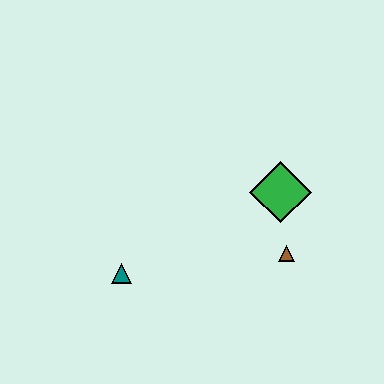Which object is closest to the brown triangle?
The green diamond is closest to the brown triangle.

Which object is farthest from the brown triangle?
The teal triangle is farthest from the brown triangle.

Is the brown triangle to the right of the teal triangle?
Yes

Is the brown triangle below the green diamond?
Yes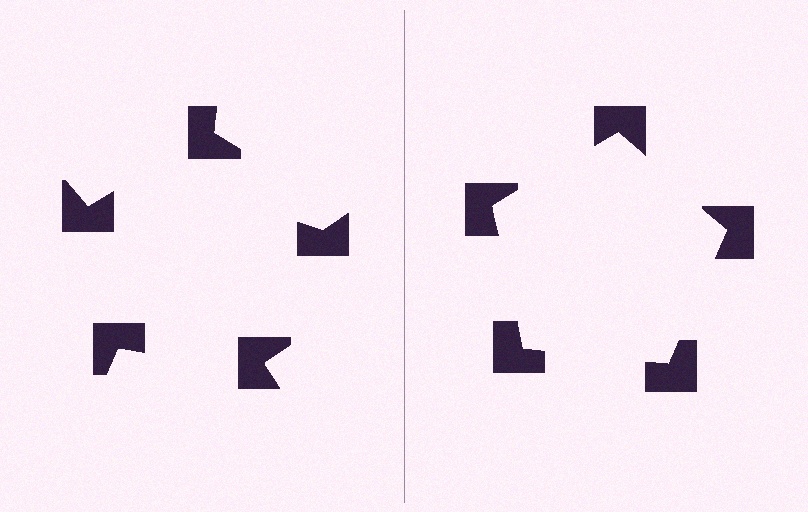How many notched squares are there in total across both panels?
10 — 5 on each side.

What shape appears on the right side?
An illusory pentagon.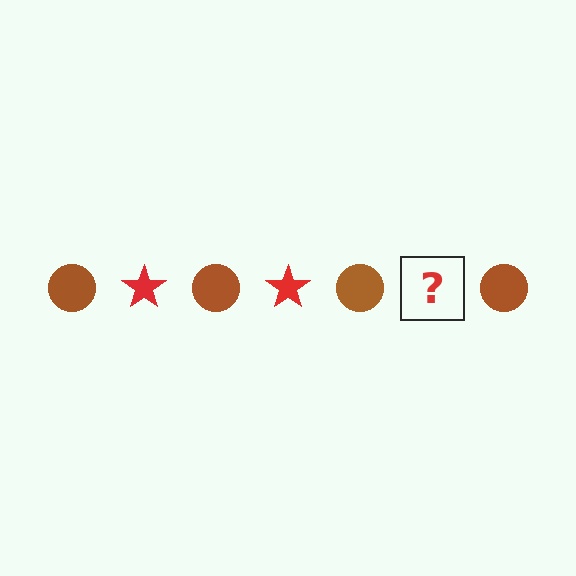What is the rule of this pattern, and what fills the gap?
The rule is that the pattern alternates between brown circle and red star. The gap should be filled with a red star.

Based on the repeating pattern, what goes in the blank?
The blank should be a red star.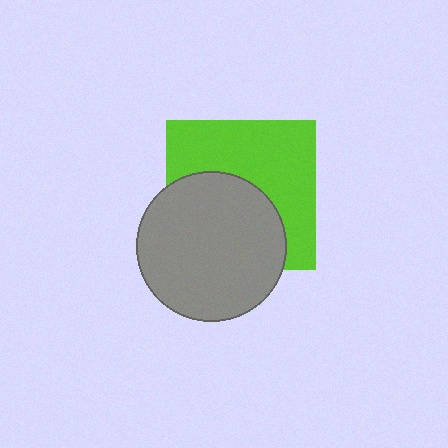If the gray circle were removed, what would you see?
You would see the complete lime square.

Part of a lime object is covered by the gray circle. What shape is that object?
It is a square.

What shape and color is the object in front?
The object in front is a gray circle.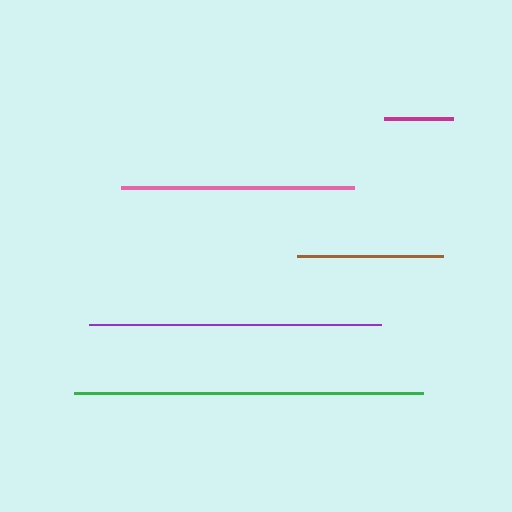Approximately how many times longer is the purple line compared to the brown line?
The purple line is approximately 2.0 times the length of the brown line.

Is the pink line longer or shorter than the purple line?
The purple line is longer than the pink line.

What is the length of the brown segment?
The brown segment is approximately 146 pixels long.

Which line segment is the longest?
The green line is the longest at approximately 349 pixels.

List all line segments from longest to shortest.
From longest to shortest: green, purple, pink, brown, magenta.